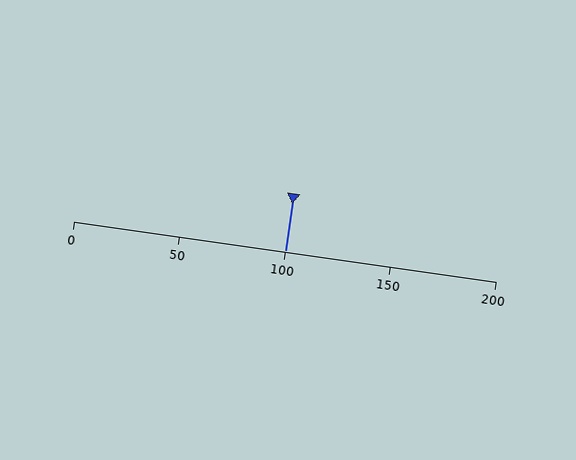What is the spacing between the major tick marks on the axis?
The major ticks are spaced 50 apart.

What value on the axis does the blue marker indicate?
The marker indicates approximately 100.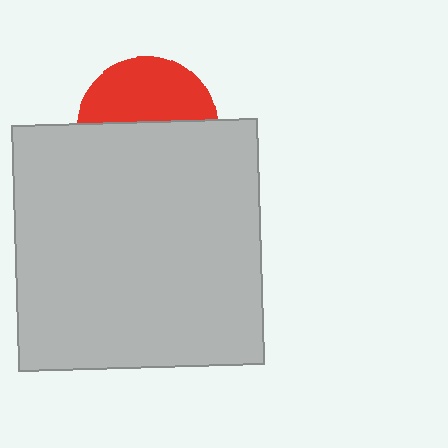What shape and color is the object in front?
The object in front is a light gray square.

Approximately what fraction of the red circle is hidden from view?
Roughly 55% of the red circle is hidden behind the light gray square.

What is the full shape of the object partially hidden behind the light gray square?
The partially hidden object is a red circle.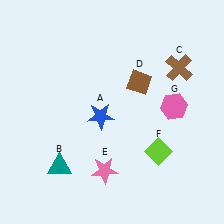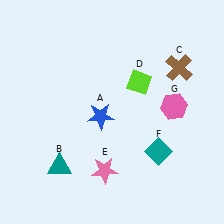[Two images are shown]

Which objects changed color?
D changed from brown to lime. F changed from lime to teal.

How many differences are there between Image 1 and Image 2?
There are 2 differences between the two images.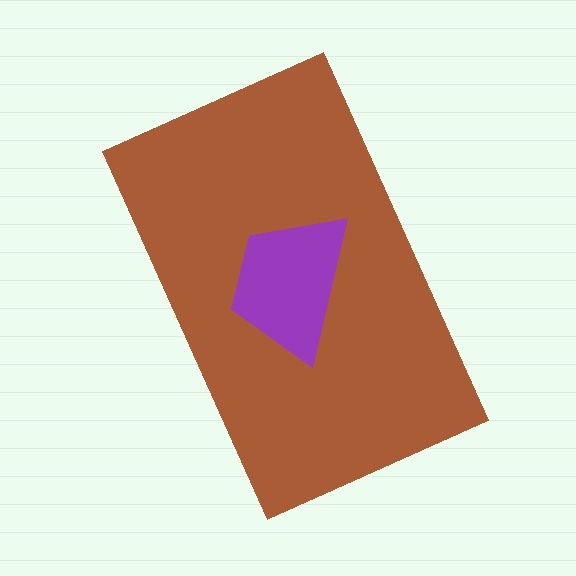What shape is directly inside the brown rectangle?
The purple trapezoid.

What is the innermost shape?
The purple trapezoid.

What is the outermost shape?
The brown rectangle.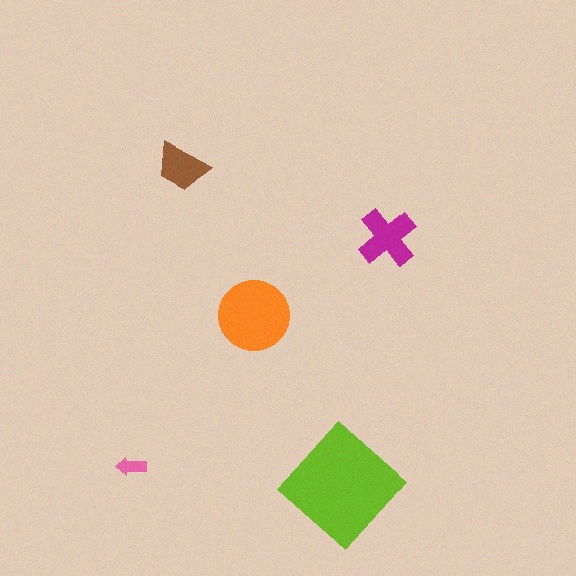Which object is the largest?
The lime diamond.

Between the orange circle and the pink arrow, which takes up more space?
The orange circle.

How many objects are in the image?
There are 5 objects in the image.